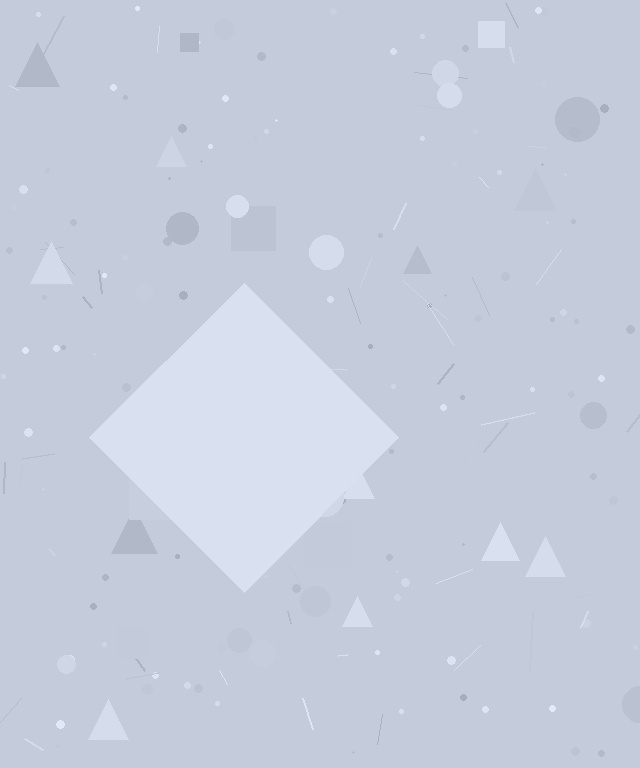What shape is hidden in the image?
A diamond is hidden in the image.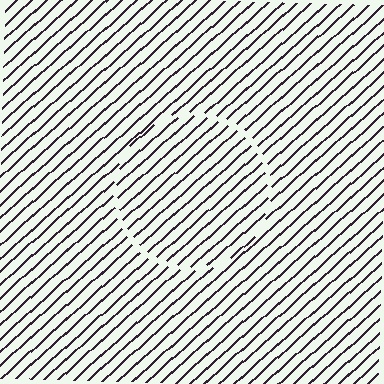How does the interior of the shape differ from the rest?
The interior of the shape contains the same grating, shifted by half a period — the contour is defined by the phase discontinuity where line-ends from the inner and outer gratings abut.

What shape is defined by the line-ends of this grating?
An illusory circle. The interior of the shape contains the same grating, shifted by half a period — the contour is defined by the phase discontinuity where line-ends from the inner and outer gratings abut.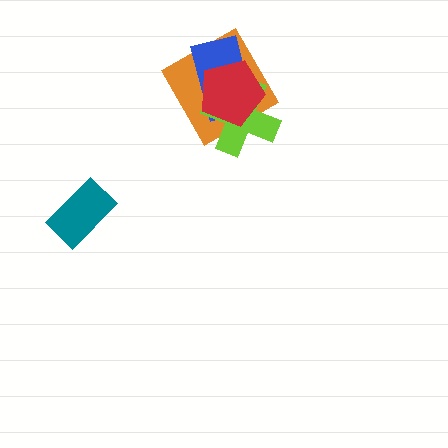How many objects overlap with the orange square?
3 objects overlap with the orange square.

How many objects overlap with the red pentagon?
3 objects overlap with the red pentagon.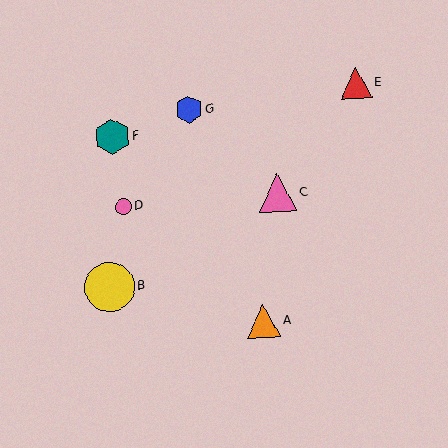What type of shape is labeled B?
Shape B is a yellow circle.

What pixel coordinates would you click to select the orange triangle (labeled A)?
Click at (263, 321) to select the orange triangle A.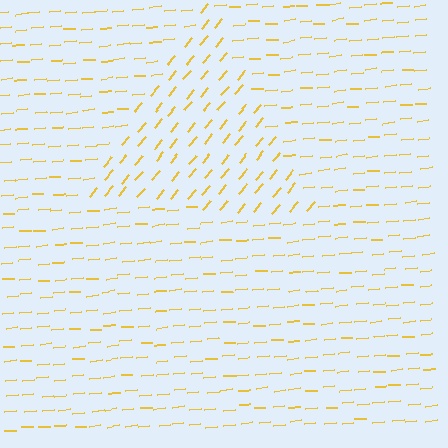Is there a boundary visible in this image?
Yes, there is a texture boundary formed by a change in line orientation.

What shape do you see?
I see a triangle.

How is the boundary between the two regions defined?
The boundary is defined purely by a change in line orientation (approximately 45 degrees difference). All lines are the same color and thickness.